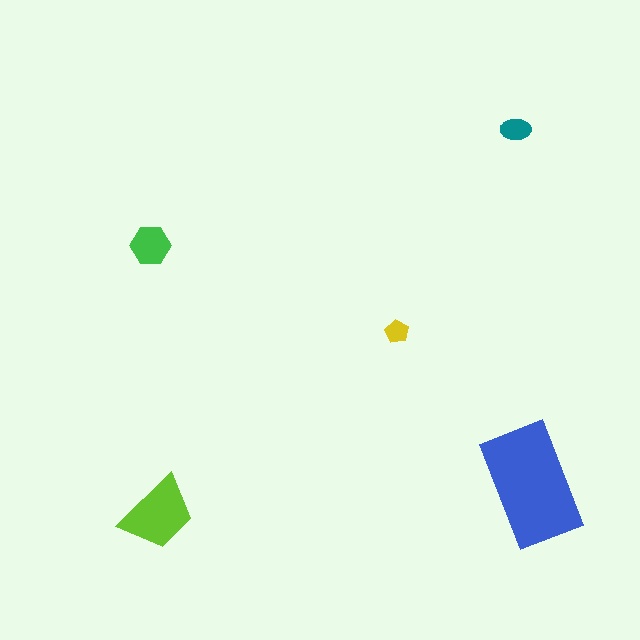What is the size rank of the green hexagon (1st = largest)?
3rd.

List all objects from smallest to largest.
The yellow pentagon, the teal ellipse, the green hexagon, the lime trapezoid, the blue rectangle.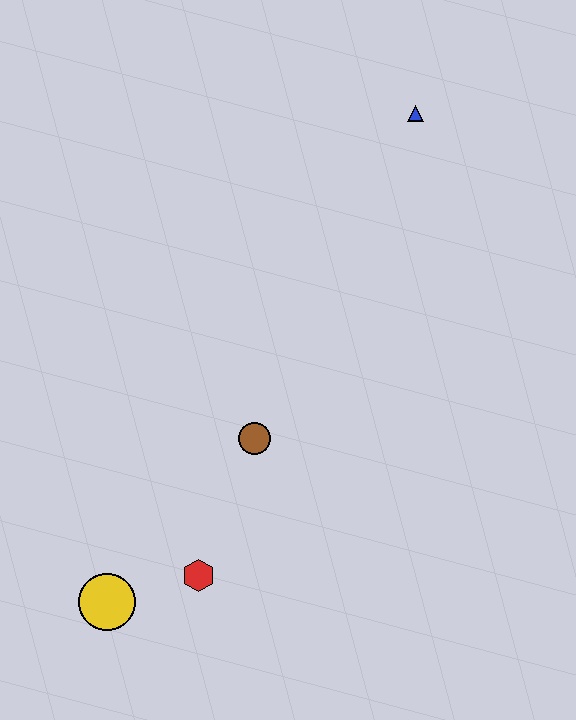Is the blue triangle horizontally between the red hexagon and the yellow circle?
No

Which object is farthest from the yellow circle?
The blue triangle is farthest from the yellow circle.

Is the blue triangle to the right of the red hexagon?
Yes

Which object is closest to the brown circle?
The red hexagon is closest to the brown circle.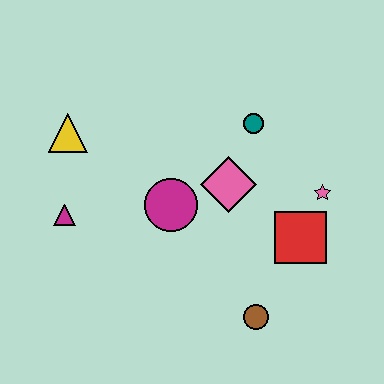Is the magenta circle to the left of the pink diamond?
Yes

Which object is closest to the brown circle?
The red square is closest to the brown circle.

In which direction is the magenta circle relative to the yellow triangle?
The magenta circle is to the right of the yellow triangle.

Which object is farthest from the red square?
The yellow triangle is farthest from the red square.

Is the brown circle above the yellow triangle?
No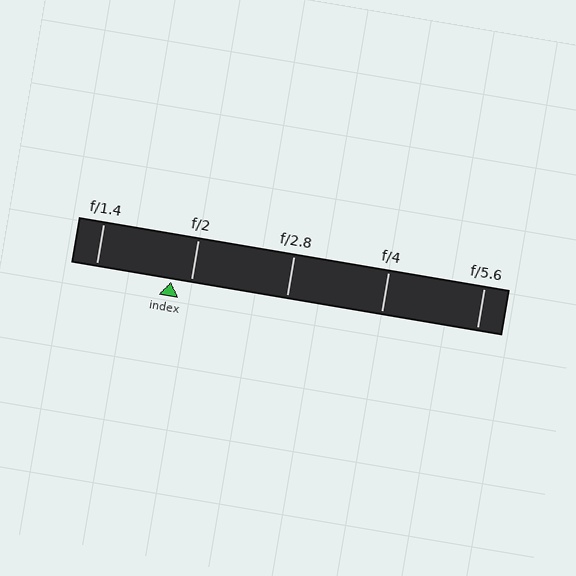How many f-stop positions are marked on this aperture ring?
There are 5 f-stop positions marked.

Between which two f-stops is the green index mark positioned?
The index mark is between f/1.4 and f/2.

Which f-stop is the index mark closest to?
The index mark is closest to f/2.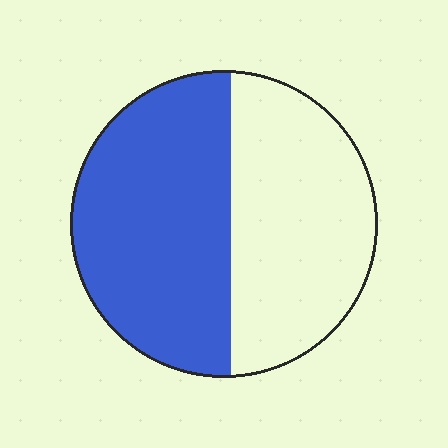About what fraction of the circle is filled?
About one half (1/2).